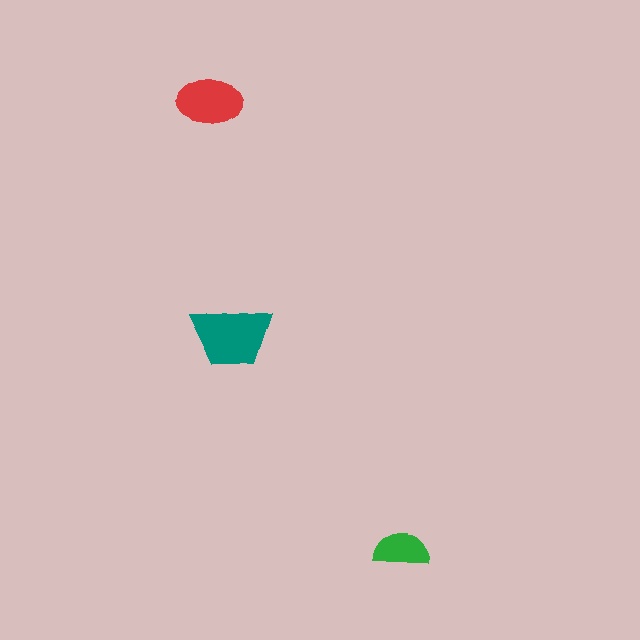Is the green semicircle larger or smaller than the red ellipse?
Smaller.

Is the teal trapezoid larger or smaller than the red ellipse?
Larger.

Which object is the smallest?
The green semicircle.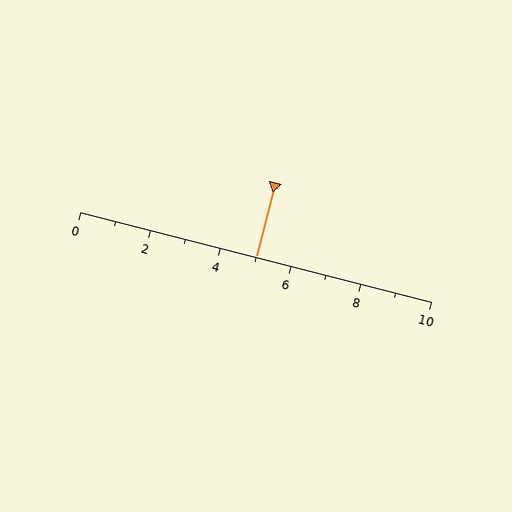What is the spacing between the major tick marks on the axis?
The major ticks are spaced 2 apart.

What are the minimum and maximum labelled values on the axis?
The axis runs from 0 to 10.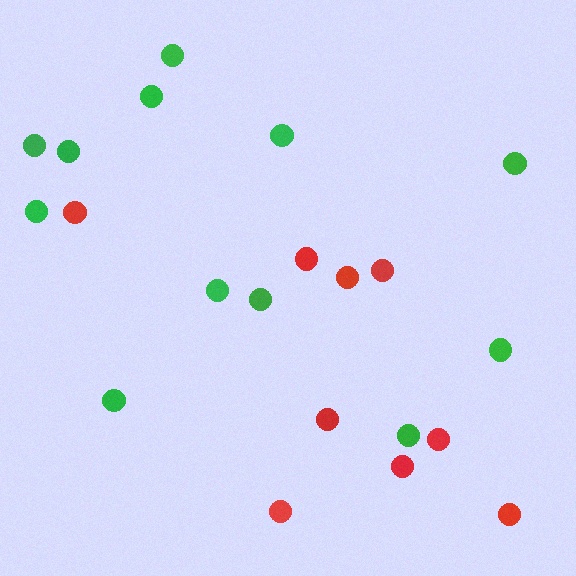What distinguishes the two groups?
There are 2 groups: one group of green circles (12) and one group of red circles (9).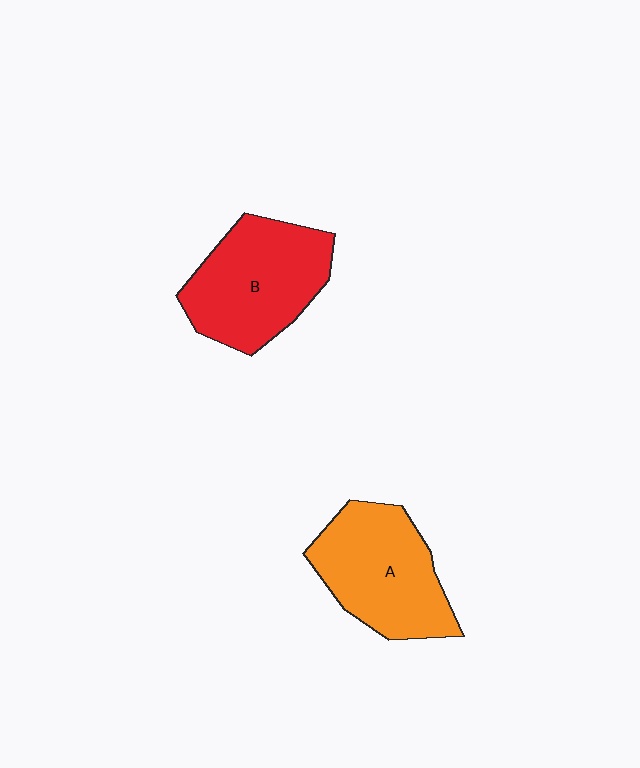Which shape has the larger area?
Shape B (red).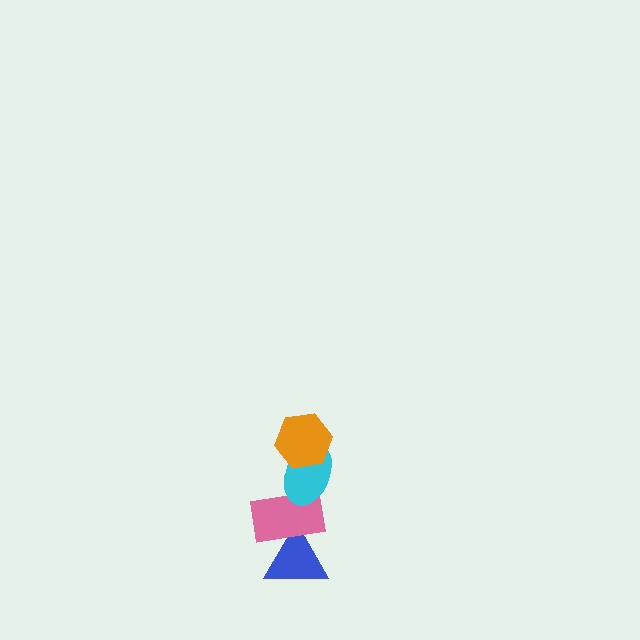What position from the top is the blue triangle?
The blue triangle is 4th from the top.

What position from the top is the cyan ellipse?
The cyan ellipse is 2nd from the top.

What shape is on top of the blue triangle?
The pink rectangle is on top of the blue triangle.